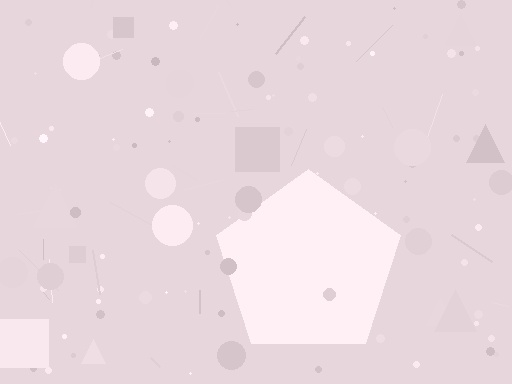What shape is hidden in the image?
A pentagon is hidden in the image.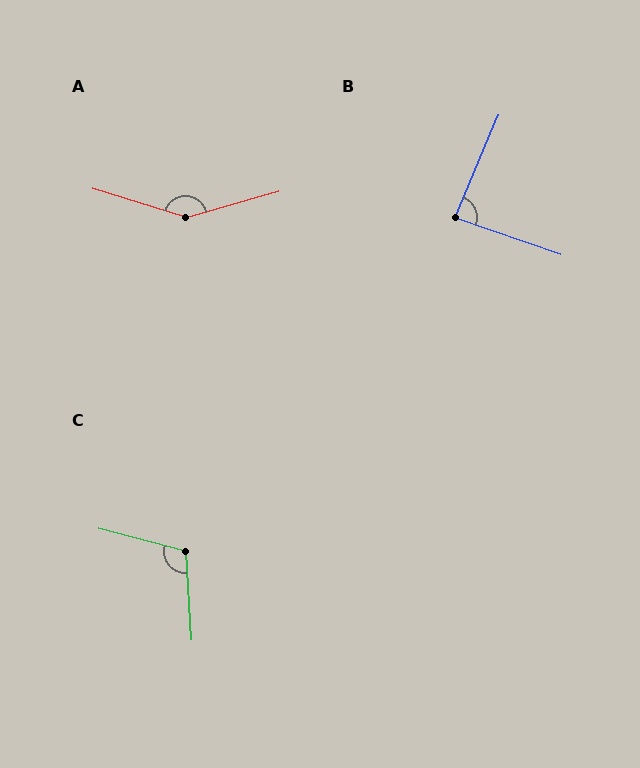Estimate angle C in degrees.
Approximately 108 degrees.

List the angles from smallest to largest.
B (86°), C (108°), A (147°).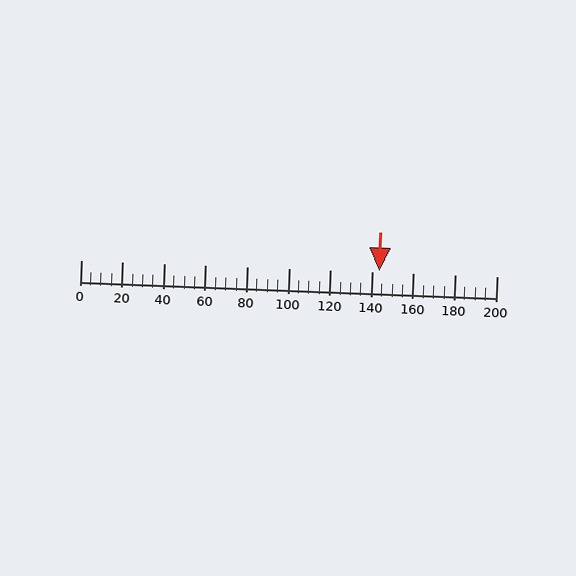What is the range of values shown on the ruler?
The ruler shows values from 0 to 200.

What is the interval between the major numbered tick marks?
The major tick marks are spaced 20 units apart.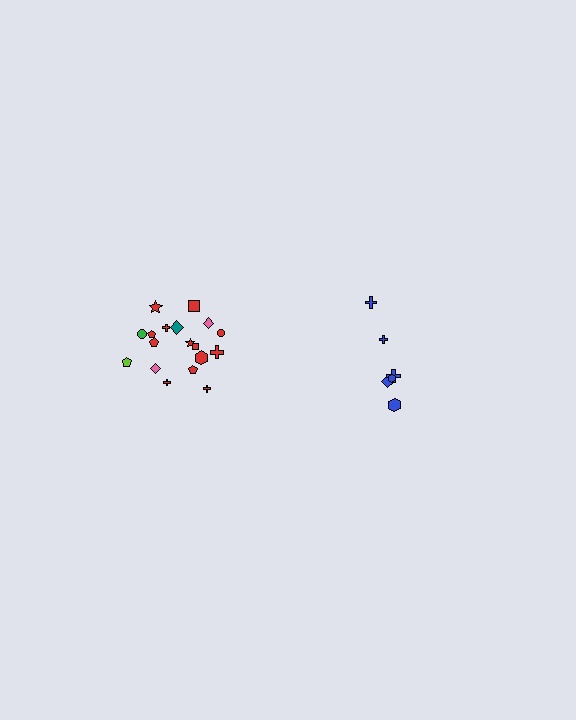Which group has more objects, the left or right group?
The left group.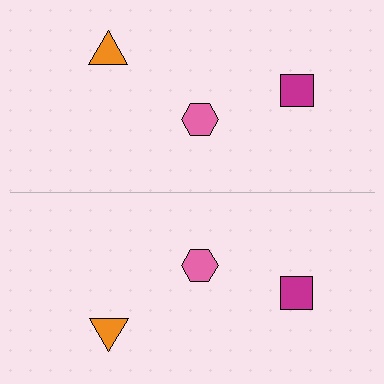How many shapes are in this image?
There are 6 shapes in this image.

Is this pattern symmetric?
Yes, this pattern has bilateral (reflection) symmetry.